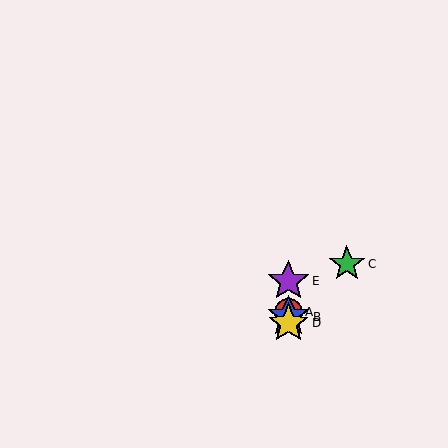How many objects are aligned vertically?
4 objects (A, B, D, E) are aligned vertically.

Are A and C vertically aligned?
No, A is at x≈288 and C is at x≈347.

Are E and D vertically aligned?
Yes, both are at x≈288.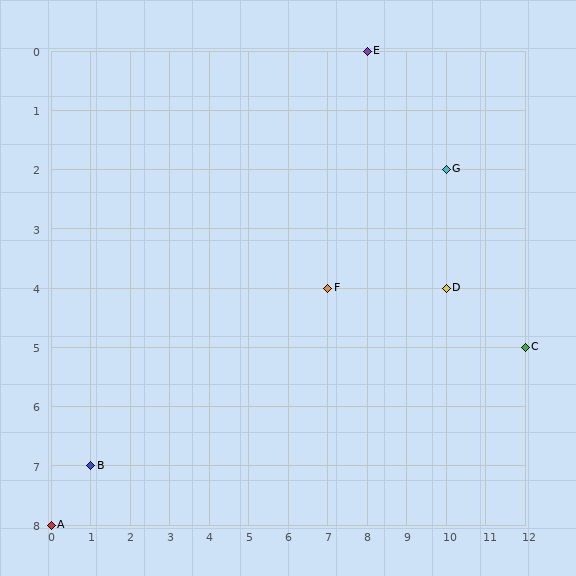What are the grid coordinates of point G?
Point G is at grid coordinates (10, 2).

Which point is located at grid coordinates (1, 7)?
Point B is at (1, 7).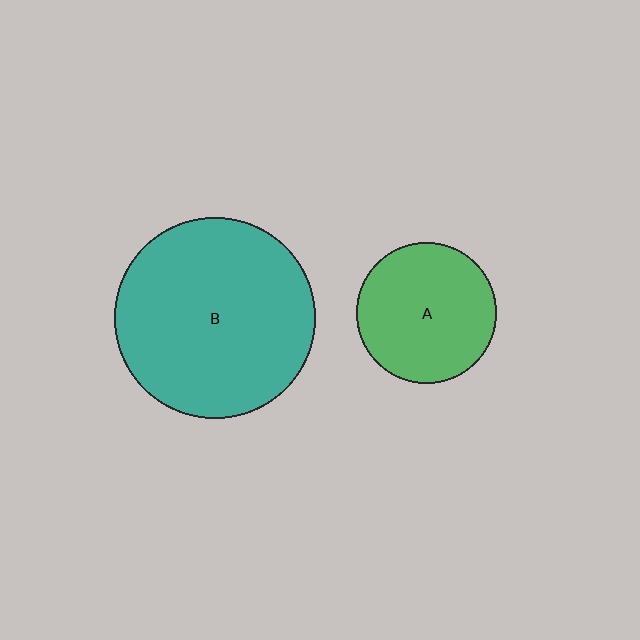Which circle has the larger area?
Circle B (teal).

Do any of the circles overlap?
No, none of the circles overlap.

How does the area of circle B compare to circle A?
Approximately 2.0 times.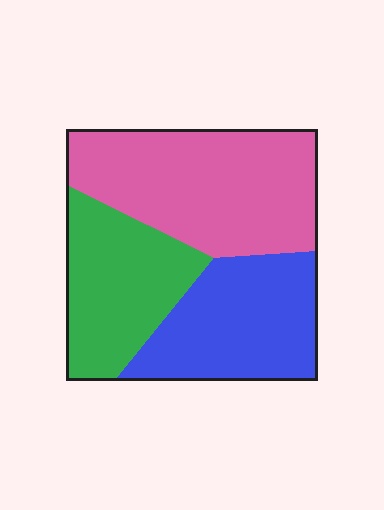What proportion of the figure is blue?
Blue takes up between a sixth and a third of the figure.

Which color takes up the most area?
Pink, at roughly 40%.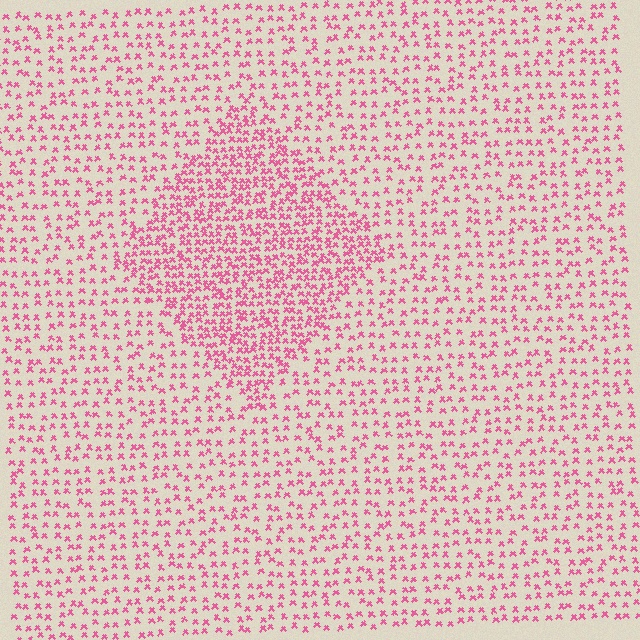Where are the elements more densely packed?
The elements are more densely packed inside the diamond boundary.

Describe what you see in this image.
The image contains small pink elements arranged at two different densities. A diamond-shaped region is visible where the elements are more densely packed than the surrounding area.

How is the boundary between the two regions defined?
The boundary is defined by a change in element density (approximately 2.0x ratio). All elements are the same color, size, and shape.